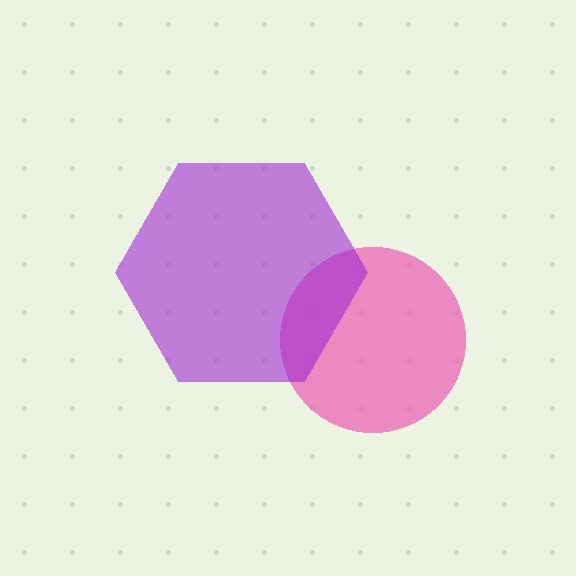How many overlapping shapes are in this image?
There are 2 overlapping shapes in the image.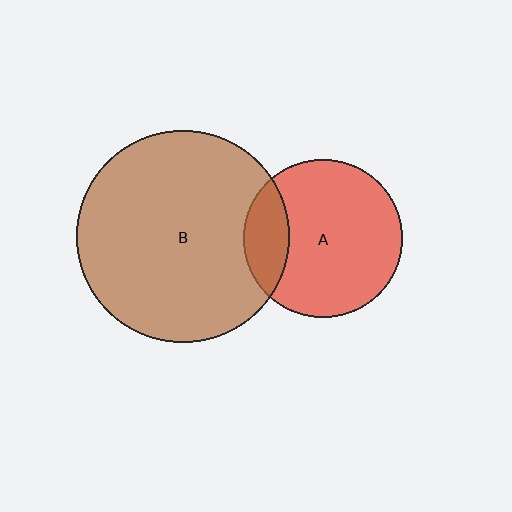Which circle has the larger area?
Circle B (brown).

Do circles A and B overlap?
Yes.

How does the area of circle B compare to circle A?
Approximately 1.8 times.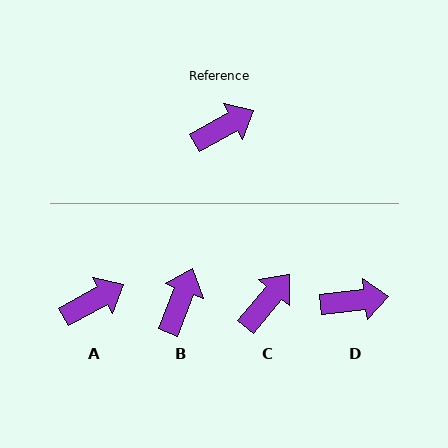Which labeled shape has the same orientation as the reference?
A.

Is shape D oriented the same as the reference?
No, it is off by about 22 degrees.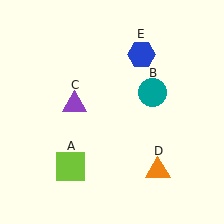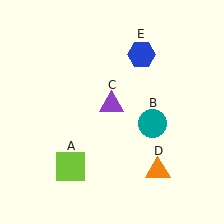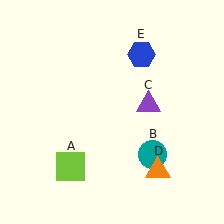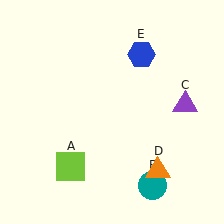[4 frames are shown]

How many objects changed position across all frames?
2 objects changed position: teal circle (object B), purple triangle (object C).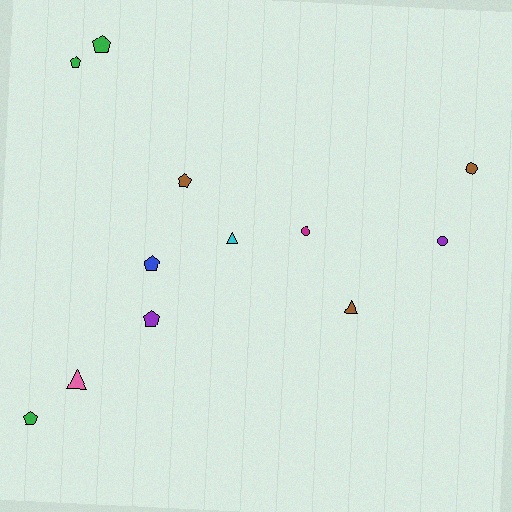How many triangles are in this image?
There are 3 triangles.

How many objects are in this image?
There are 12 objects.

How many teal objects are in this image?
There are no teal objects.